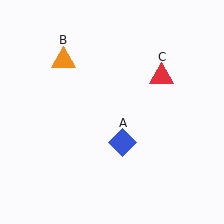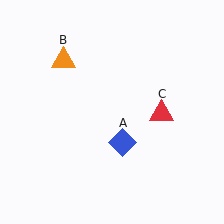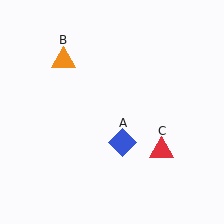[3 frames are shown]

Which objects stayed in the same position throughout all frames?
Blue diamond (object A) and orange triangle (object B) remained stationary.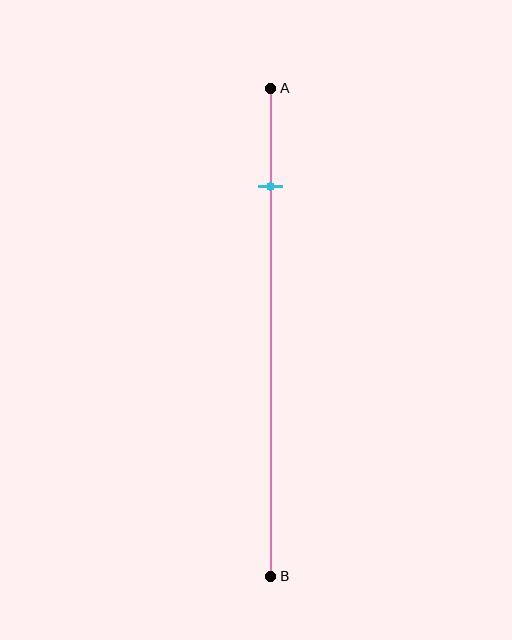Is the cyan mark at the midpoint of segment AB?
No, the mark is at about 20% from A, not at the 50% midpoint.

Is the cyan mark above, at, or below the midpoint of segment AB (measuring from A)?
The cyan mark is above the midpoint of segment AB.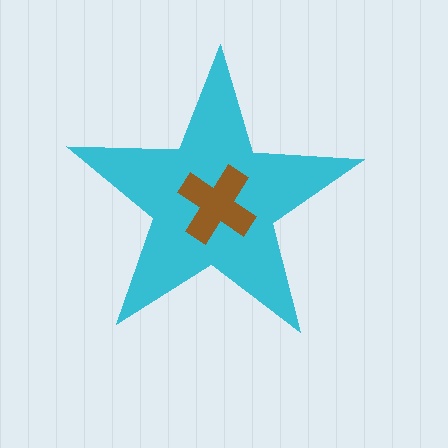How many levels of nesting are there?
2.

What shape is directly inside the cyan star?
The brown cross.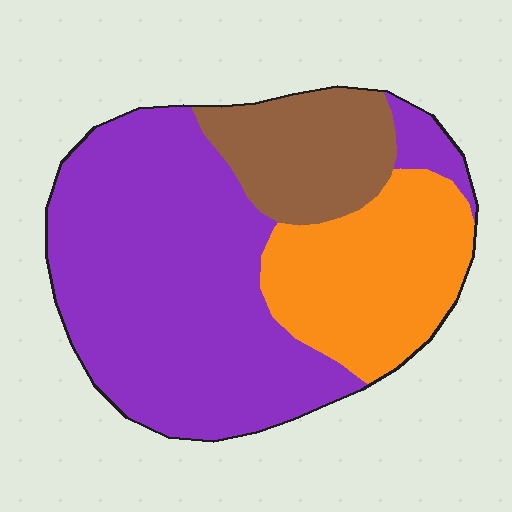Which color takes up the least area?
Brown, at roughly 15%.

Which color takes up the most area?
Purple, at roughly 60%.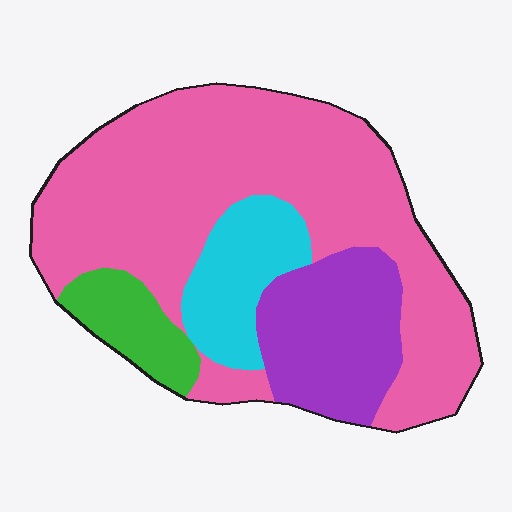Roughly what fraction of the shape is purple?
Purple covers 19% of the shape.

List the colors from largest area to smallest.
From largest to smallest: pink, purple, cyan, green.